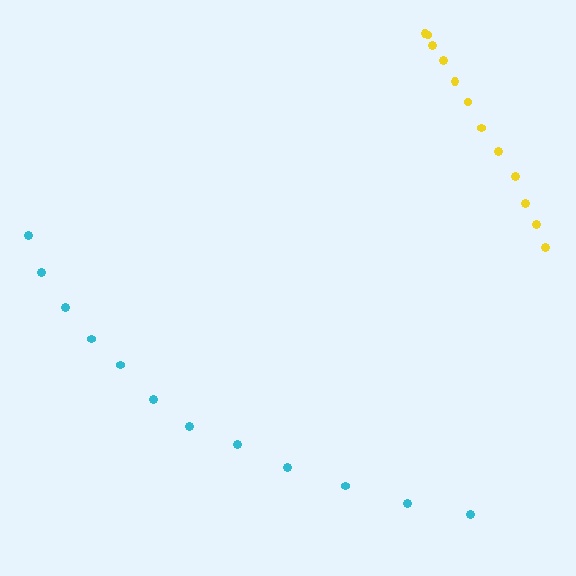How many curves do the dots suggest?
There are 2 distinct paths.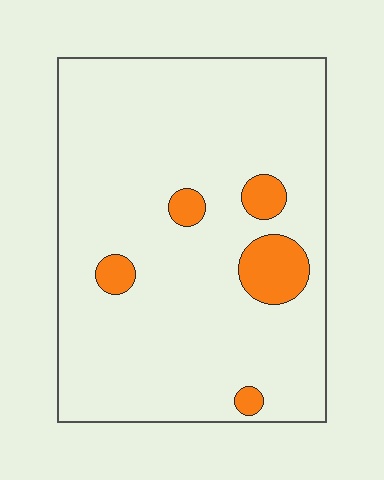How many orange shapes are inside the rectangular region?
5.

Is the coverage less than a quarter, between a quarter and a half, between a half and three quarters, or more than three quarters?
Less than a quarter.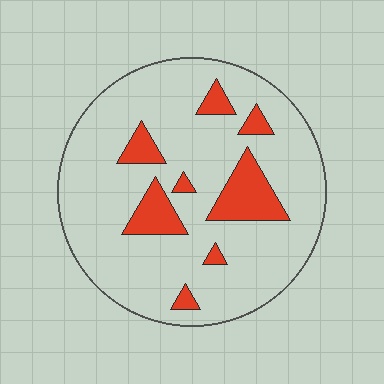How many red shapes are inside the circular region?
8.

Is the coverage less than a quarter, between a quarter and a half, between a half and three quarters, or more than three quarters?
Less than a quarter.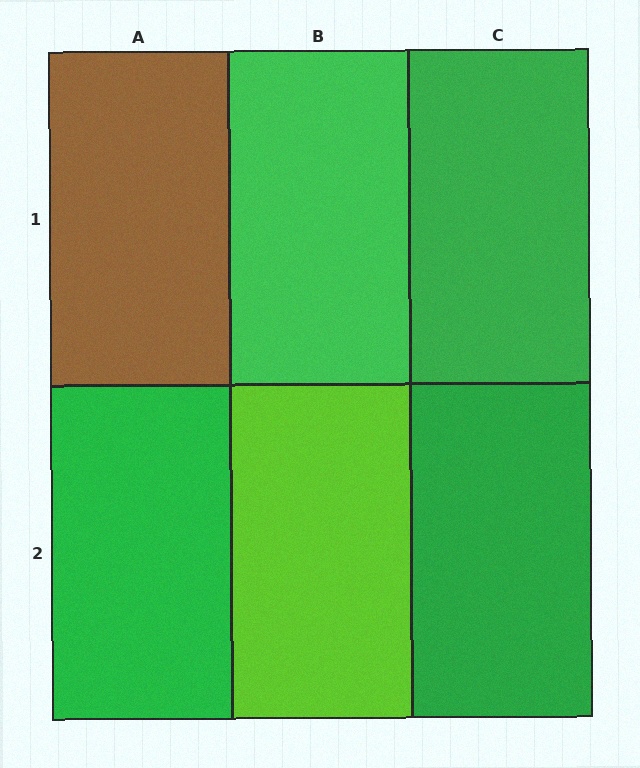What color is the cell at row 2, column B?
Lime.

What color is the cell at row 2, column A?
Green.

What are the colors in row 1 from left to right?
Brown, green, green.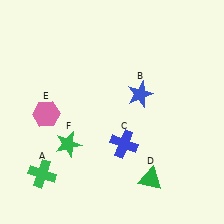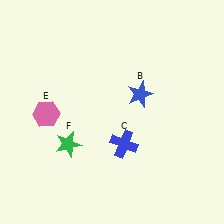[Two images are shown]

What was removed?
The green cross (A), the green triangle (D) were removed in Image 2.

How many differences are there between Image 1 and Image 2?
There are 2 differences between the two images.